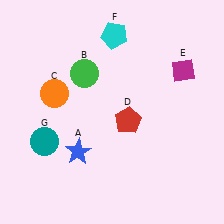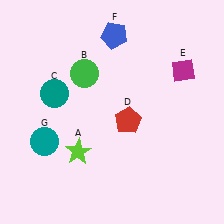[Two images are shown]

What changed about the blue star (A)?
In Image 1, A is blue. In Image 2, it changed to lime.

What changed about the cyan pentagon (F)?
In Image 1, F is cyan. In Image 2, it changed to blue.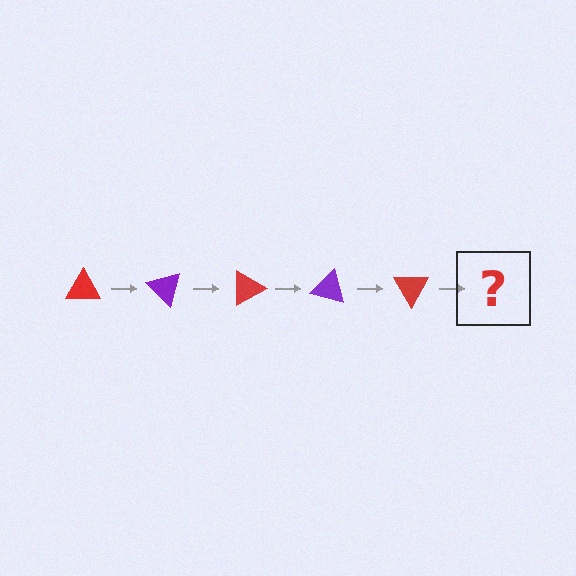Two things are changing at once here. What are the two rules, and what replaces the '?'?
The two rules are that it rotates 45 degrees each step and the color cycles through red and purple. The '?' should be a purple triangle, rotated 225 degrees from the start.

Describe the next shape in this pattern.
It should be a purple triangle, rotated 225 degrees from the start.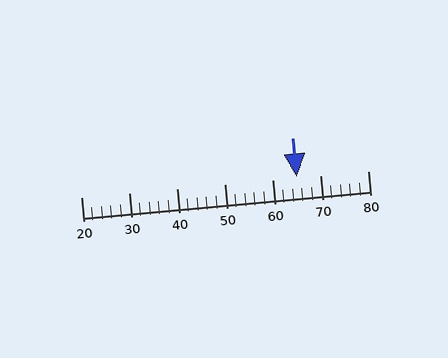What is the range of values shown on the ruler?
The ruler shows values from 20 to 80.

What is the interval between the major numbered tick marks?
The major tick marks are spaced 10 units apart.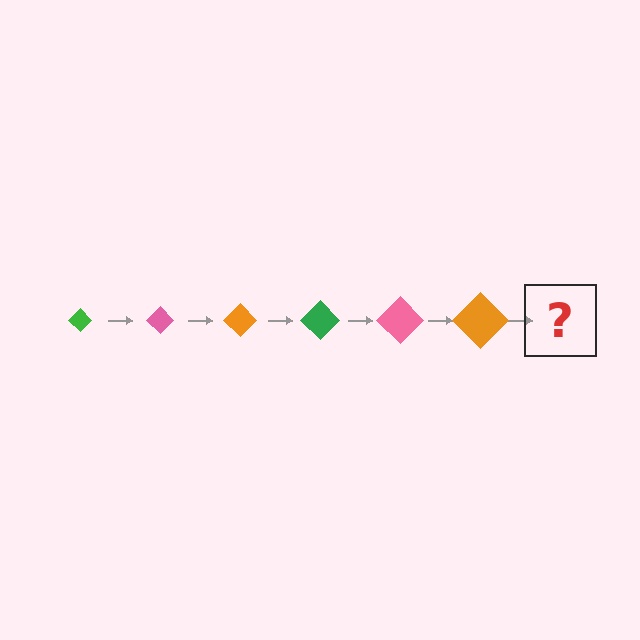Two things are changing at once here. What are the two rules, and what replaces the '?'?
The two rules are that the diamond grows larger each step and the color cycles through green, pink, and orange. The '?' should be a green diamond, larger than the previous one.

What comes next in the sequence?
The next element should be a green diamond, larger than the previous one.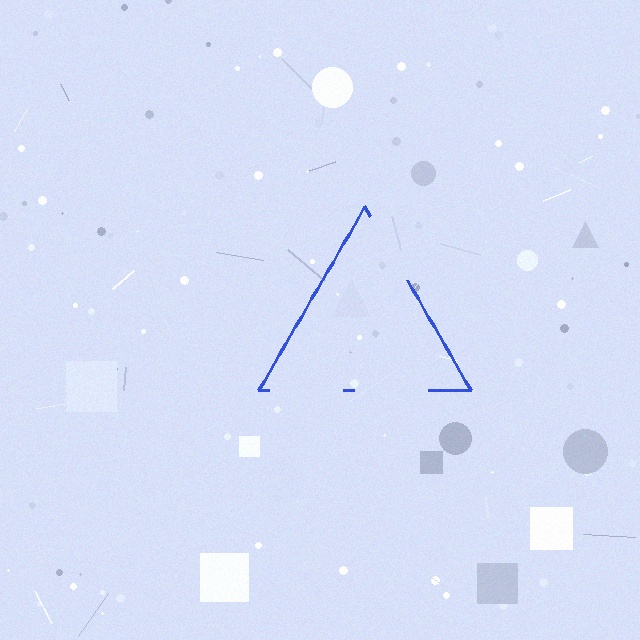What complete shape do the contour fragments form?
The contour fragments form a triangle.